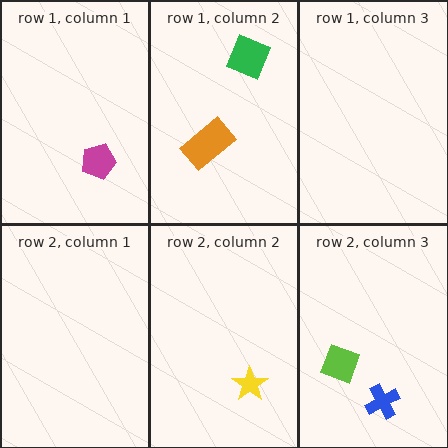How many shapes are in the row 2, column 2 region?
1.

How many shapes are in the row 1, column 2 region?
2.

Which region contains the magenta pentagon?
The row 1, column 1 region.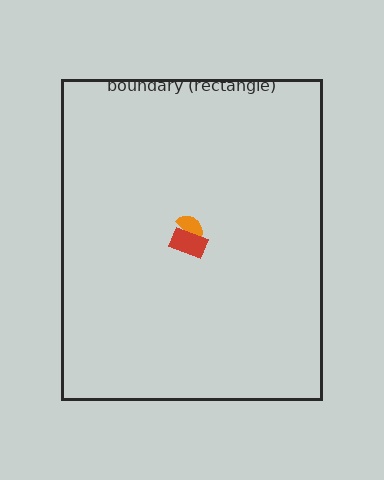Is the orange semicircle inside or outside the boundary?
Inside.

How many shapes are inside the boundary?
2 inside, 0 outside.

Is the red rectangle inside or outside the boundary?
Inside.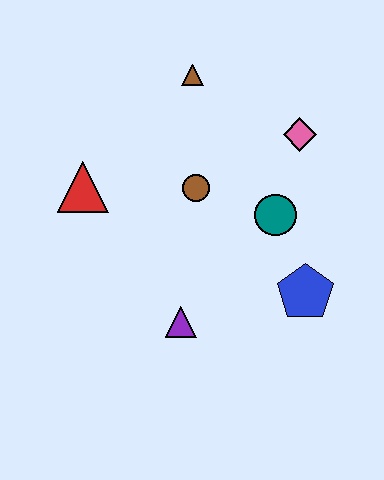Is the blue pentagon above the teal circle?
No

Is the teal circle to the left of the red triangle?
No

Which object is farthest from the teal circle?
The red triangle is farthest from the teal circle.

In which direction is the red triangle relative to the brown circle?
The red triangle is to the left of the brown circle.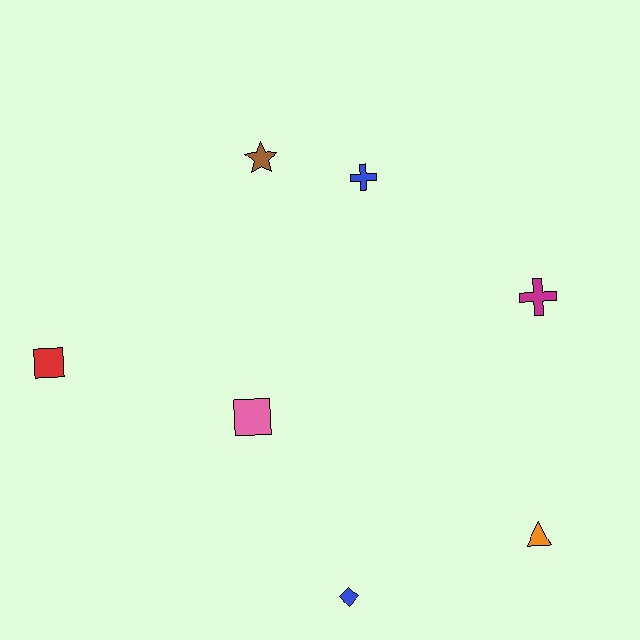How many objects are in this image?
There are 7 objects.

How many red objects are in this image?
There is 1 red object.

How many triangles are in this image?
There is 1 triangle.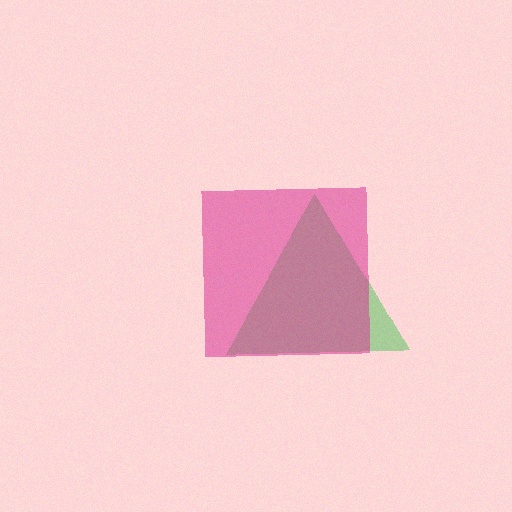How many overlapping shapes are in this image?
There are 2 overlapping shapes in the image.